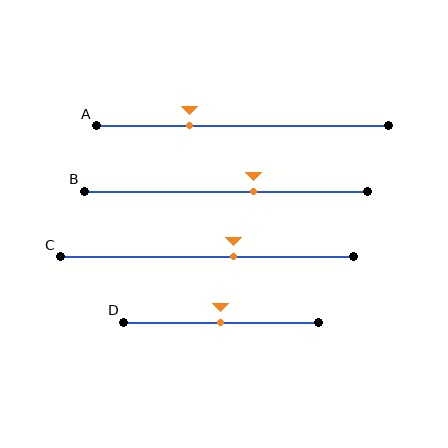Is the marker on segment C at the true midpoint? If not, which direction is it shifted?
No, the marker on segment C is shifted to the right by about 9% of the segment length.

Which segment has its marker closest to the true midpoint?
Segment D has its marker closest to the true midpoint.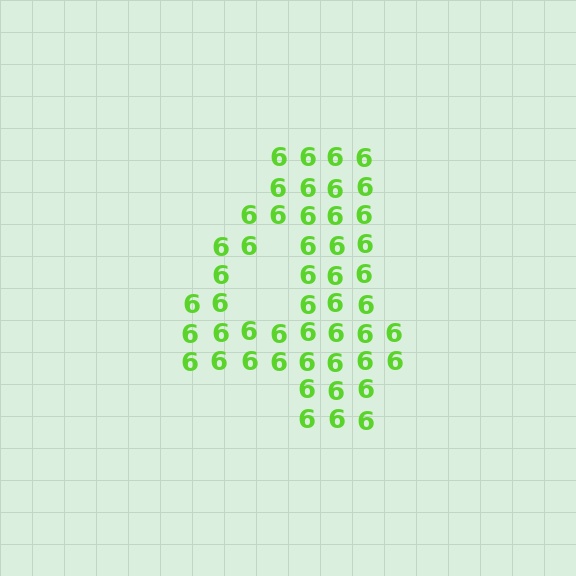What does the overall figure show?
The overall figure shows the digit 4.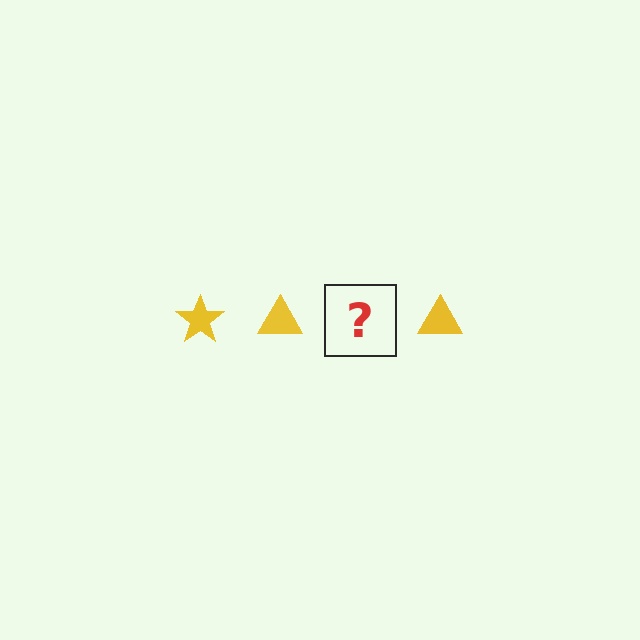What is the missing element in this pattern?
The missing element is a yellow star.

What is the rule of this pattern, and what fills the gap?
The rule is that the pattern cycles through star, triangle shapes in yellow. The gap should be filled with a yellow star.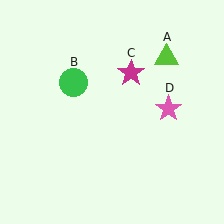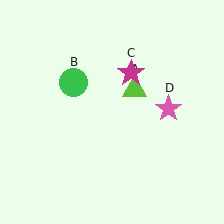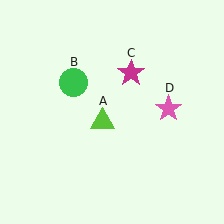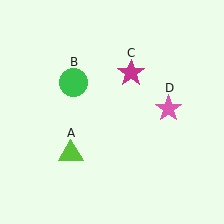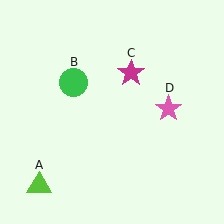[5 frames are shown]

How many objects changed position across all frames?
1 object changed position: lime triangle (object A).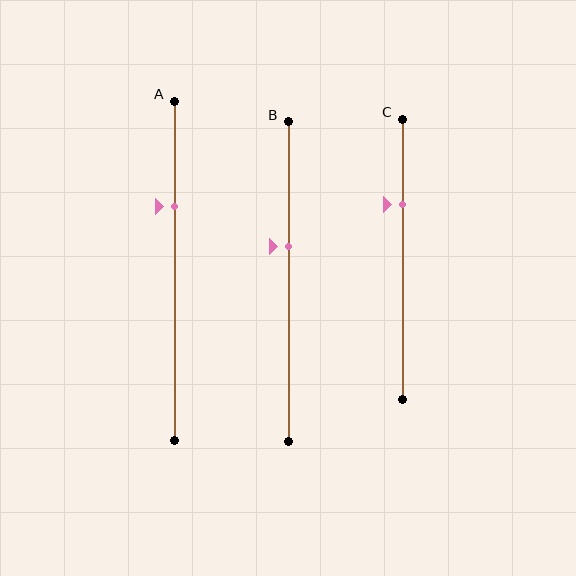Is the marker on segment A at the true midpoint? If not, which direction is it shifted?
No, the marker on segment A is shifted upward by about 19% of the segment length.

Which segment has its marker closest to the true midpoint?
Segment B has its marker closest to the true midpoint.